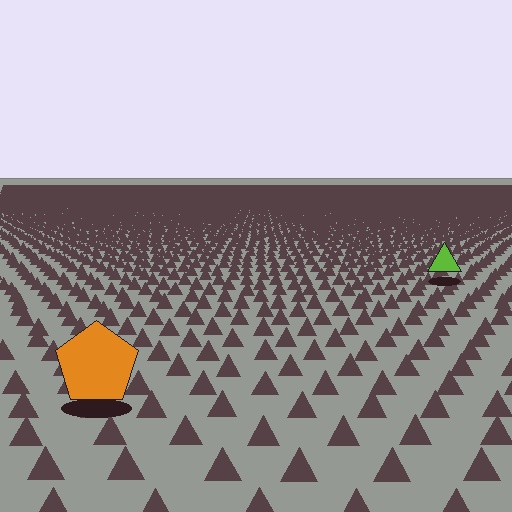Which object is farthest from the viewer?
The lime triangle is farthest from the viewer. It appears smaller and the ground texture around it is denser.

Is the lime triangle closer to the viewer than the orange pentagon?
No. The orange pentagon is closer — you can tell from the texture gradient: the ground texture is coarser near it.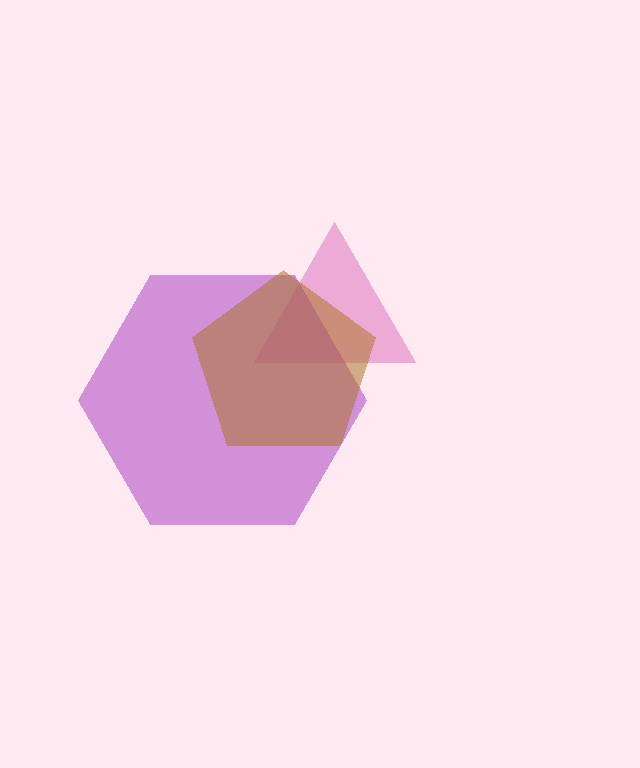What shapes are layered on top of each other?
The layered shapes are: a pink triangle, a purple hexagon, a brown pentagon.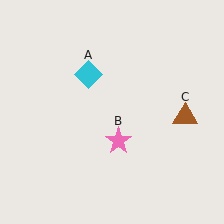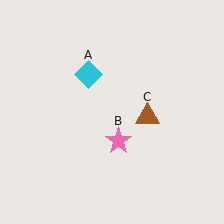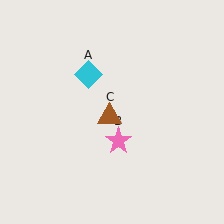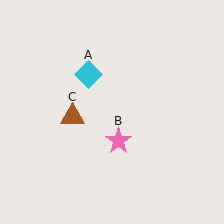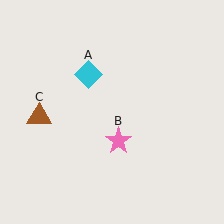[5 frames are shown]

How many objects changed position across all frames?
1 object changed position: brown triangle (object C).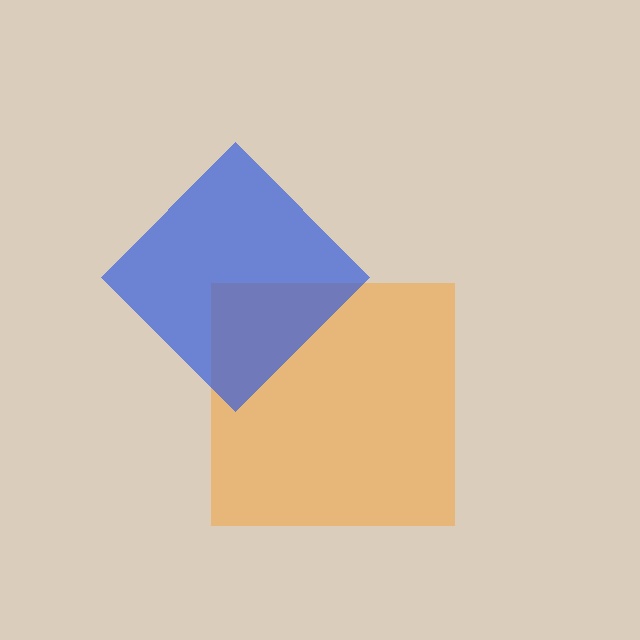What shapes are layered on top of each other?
The layered shapes are: an orange square, a blue diamond.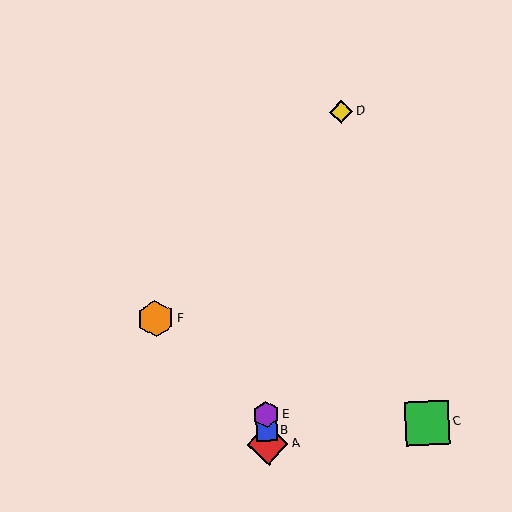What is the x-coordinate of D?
Object D is at x≈341.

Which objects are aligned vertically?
Objects A, B, E are aligned vertically.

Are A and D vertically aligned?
No, A is at x≈268 and D is at x≈341.